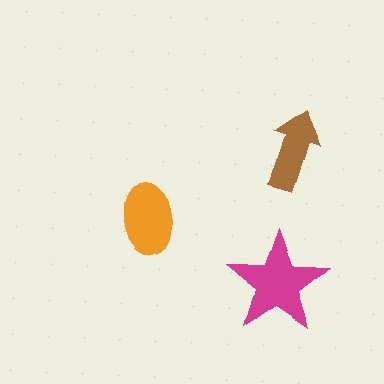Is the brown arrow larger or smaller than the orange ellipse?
Smaller.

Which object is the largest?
The magenta star.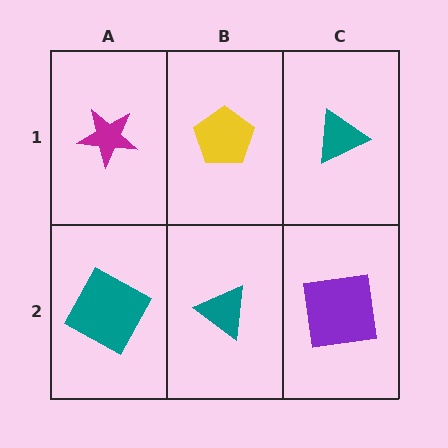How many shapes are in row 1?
3 shapes.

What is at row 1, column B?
A yellow pentagon.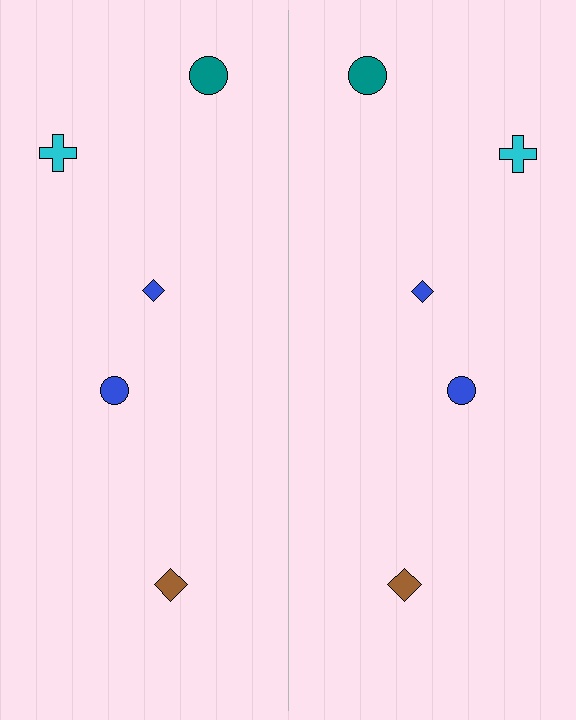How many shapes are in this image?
There are 10 shapes in this image.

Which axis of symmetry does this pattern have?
The pattern has a vertical axis of symmetry running through the center of the image.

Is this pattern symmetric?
Yes, this pattern has bilateral (reflection) symmetry.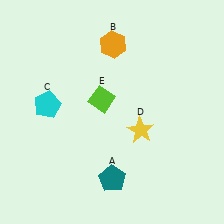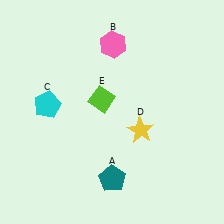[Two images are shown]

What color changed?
The hexagon (B) changed from orange in Image 1 to pink in Image 2.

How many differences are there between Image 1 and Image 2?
There is 1 difference between the two images.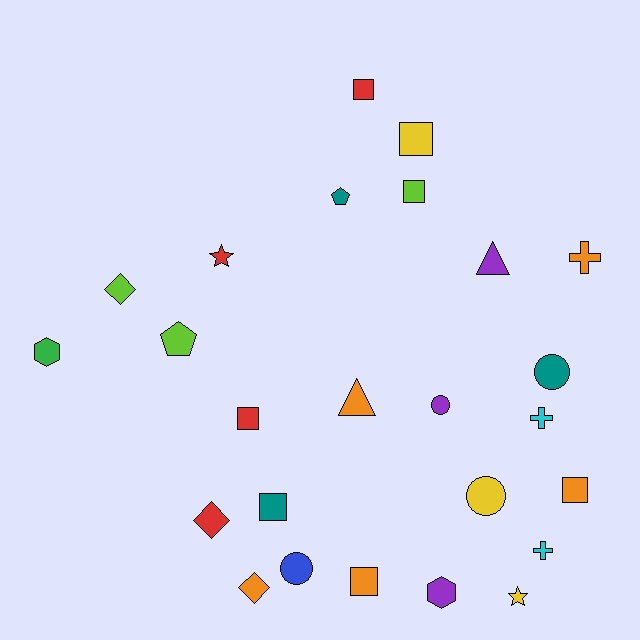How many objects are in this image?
There are 25 objects.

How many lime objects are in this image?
There are 3 lime objects.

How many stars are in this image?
There are 2 stars.